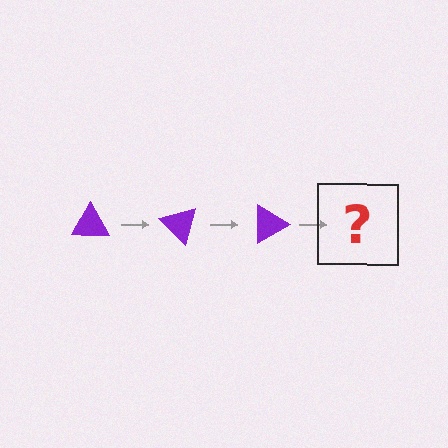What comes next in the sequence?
The next element should be a purple triangle rotated 135 degrees.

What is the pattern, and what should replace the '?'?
The pattern is that the triangle rotates 45 degrees each step. The '?' should be a purple triangle rotated 135 degrees.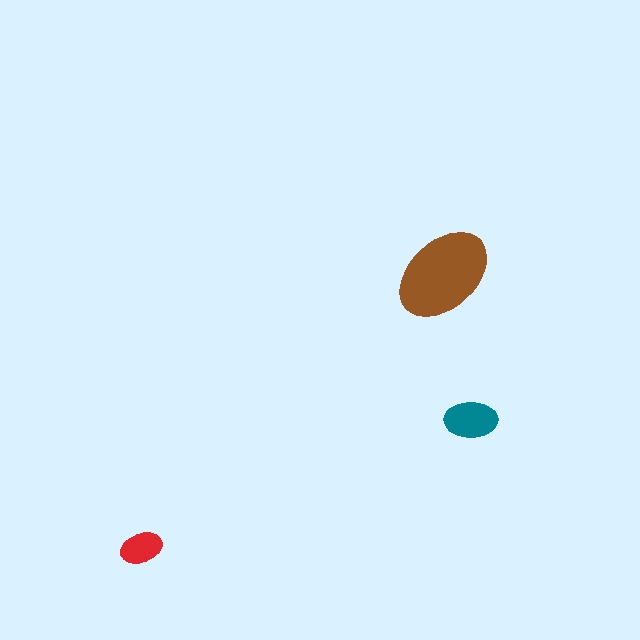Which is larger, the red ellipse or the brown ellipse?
The brown one.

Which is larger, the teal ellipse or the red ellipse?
The teal one.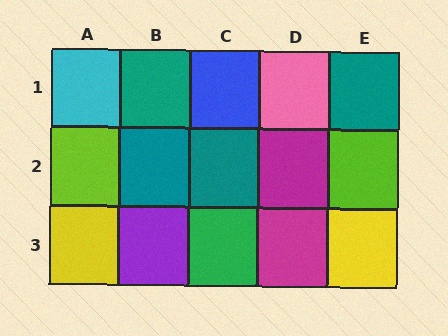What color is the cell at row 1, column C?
Blue.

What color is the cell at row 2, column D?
Magenta.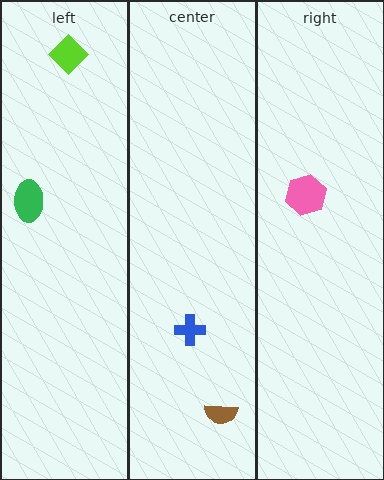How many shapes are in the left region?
2.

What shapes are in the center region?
The blue cross, the brown semicircle.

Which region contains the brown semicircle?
The center region.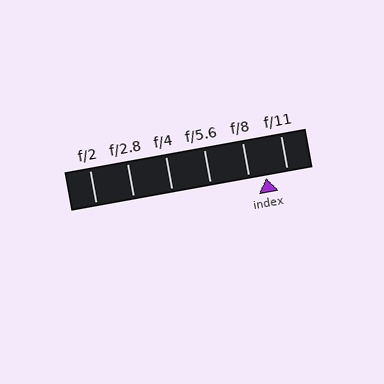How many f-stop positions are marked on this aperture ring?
There are 6 f-stop positions marked.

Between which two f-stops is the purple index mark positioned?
The index mark is between f/8 and f/11.